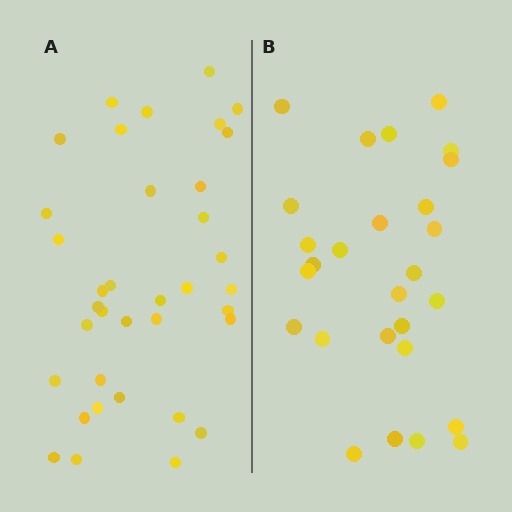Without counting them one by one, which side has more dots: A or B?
Region A (the left region) has more dots.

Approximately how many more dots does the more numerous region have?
Region A has roughly 8 or so more dots than region B.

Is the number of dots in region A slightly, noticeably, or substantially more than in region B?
Region A has noticeably more, but not dramatically so. The ratio is roughly 1.3 to 1.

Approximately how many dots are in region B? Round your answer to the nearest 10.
About 30 dots. (The exact count is 27, which rounds to 30.)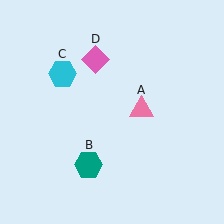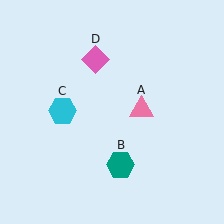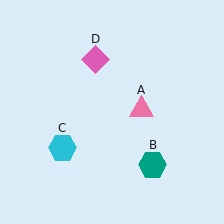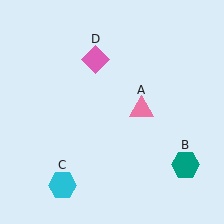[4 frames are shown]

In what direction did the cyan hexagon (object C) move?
The cyan hexagon (object C) moved down.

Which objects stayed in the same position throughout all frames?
Pink triangle (object A) and pink diamond (object D) remained stationary.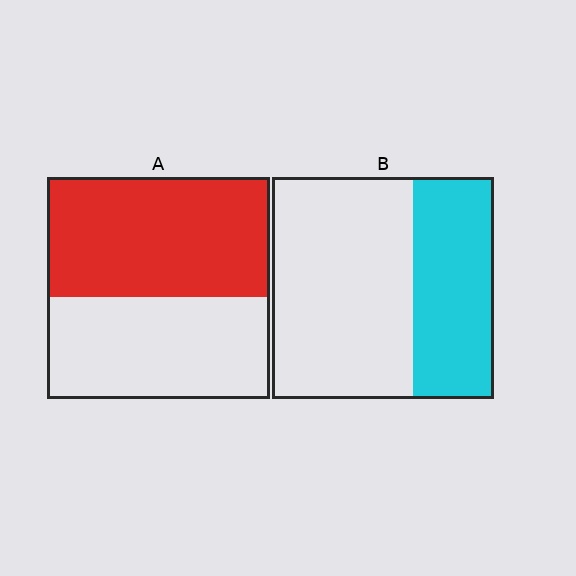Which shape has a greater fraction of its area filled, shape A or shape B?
Shape A.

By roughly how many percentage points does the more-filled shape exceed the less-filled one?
By roughly 20 percentage points (A over B).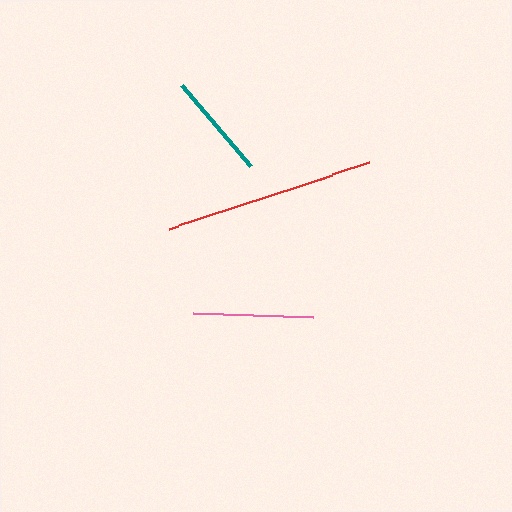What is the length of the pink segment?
The pink segment is approximately 120 pixels long.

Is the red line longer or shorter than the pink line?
The red line is longer than the pink line.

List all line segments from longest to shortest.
From longest to shortest: red, pink, teal.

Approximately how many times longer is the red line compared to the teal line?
The red line is approximately 2.0 times the length of the teal line.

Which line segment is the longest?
The red line is the longest at approximately 212 pixels.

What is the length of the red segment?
The red segment is approximately 212 pixels long.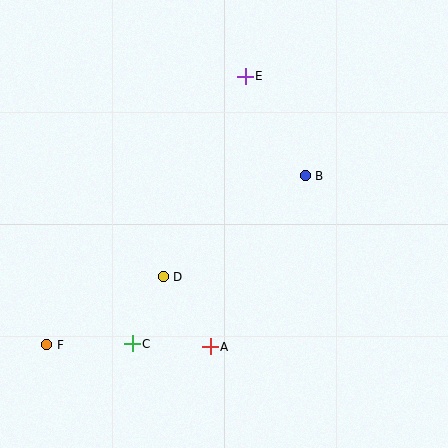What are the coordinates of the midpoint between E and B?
The midpoint between E and B is at (275, 126).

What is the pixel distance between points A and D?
The distance between A and D is 85 pixels.